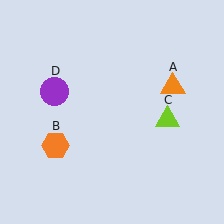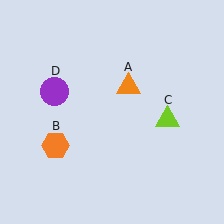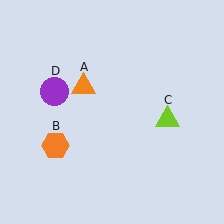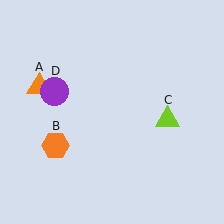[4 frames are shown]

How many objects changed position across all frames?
1 object changed position: orange triangle (object A).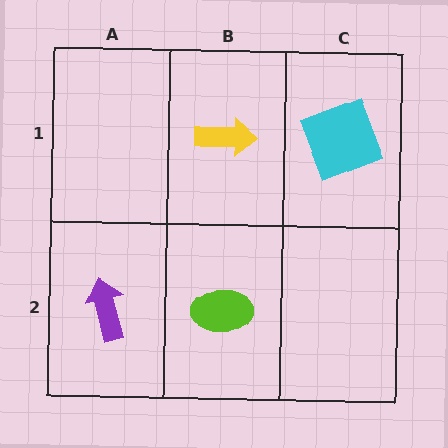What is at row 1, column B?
A yellow arrow.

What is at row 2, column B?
A lime ellipse.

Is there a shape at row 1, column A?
No, that cell is empty.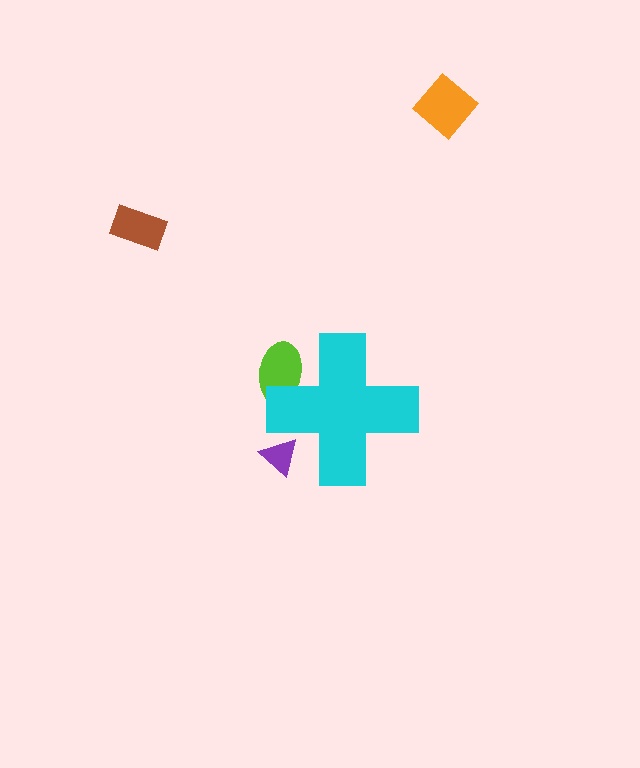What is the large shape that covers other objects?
A cyan cross.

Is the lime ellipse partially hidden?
Yes, the lime ellipse is partially hidden behind the cyan cross.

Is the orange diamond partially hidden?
No, the orange diamond is fully visible.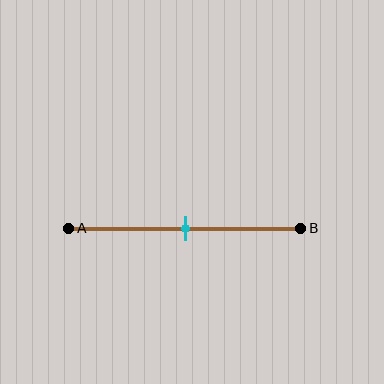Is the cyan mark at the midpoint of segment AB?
Yes, the mark is approximately at the midpoint.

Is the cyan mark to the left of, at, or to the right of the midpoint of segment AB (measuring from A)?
The cyan mark is approximately at the midpoint of segment AB.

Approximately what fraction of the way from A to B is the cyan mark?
The cyan mark is approximately 50% of the way from A to B.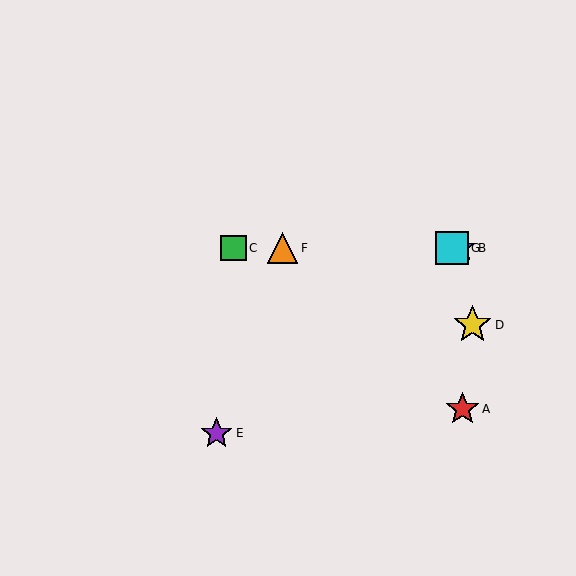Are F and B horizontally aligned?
Yes, both are at y≈248.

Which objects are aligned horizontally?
Objects B, C, F, G are aligned horizontally.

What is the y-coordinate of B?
Object B is at y≈248.